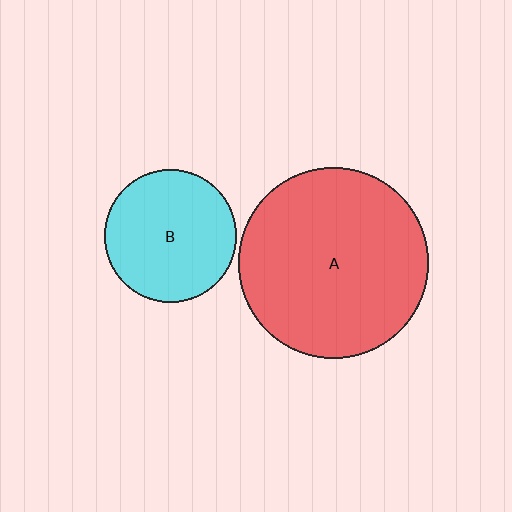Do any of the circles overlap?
No, none of the circles overlap.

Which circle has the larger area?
Circle A (red).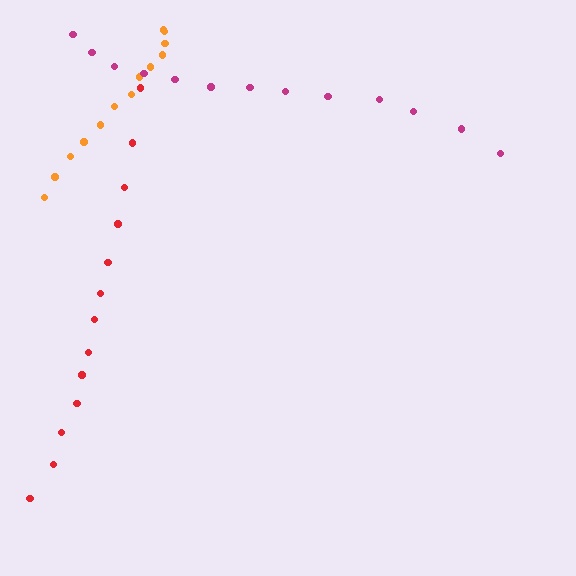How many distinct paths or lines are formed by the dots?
There are 3 distinct paths.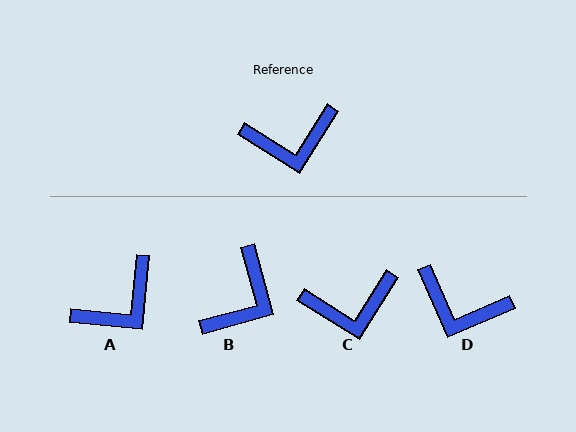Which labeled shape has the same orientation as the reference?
C.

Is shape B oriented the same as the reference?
No, it is off by about 47 degrees.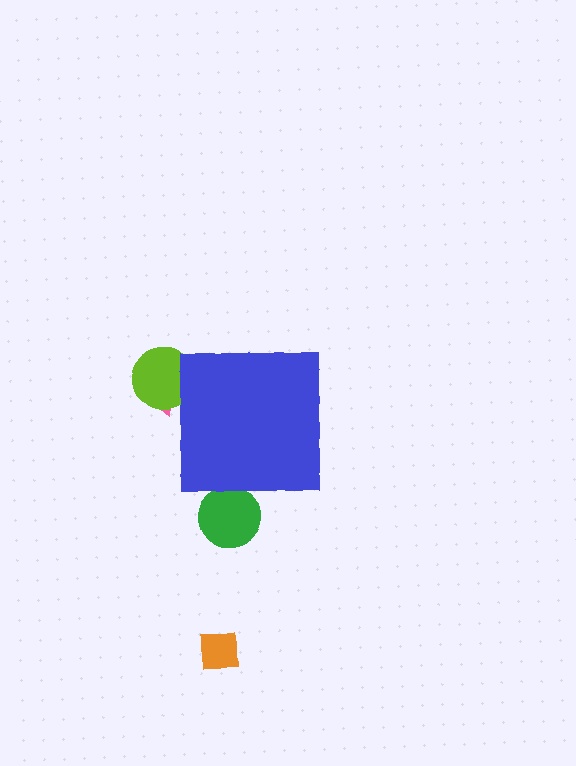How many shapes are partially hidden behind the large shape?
3 shapes are partially hidden.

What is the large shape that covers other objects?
A blue square.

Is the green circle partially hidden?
Yes, the green circle is partially hidden behind the blue square.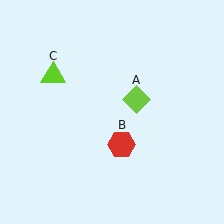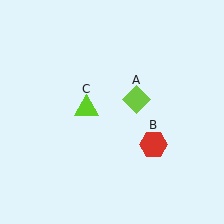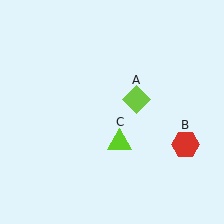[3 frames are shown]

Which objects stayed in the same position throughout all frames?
Lime diamond (object A) remained stationary.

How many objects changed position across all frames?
2 objects changed position: red hexagon (object B), lime triangle (object C).